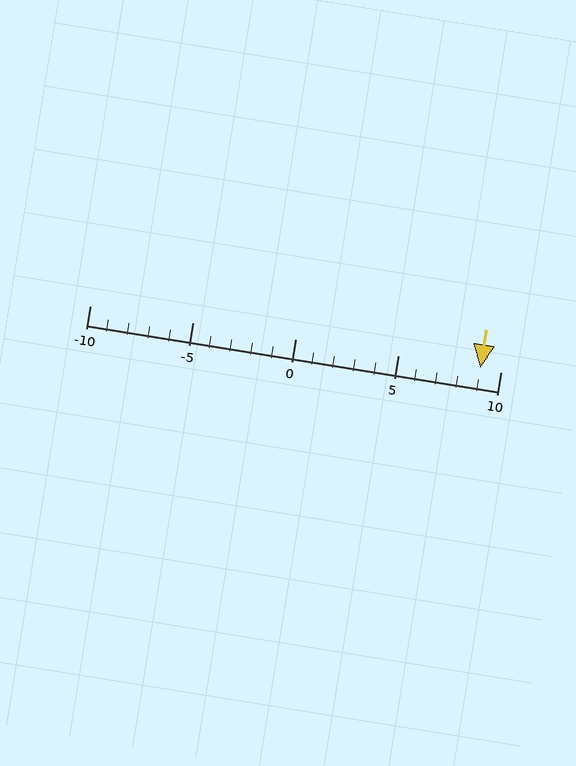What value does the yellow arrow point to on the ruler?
The yellow arrow points to approximately 9.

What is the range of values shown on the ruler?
The ruler shows values from -10 to 10.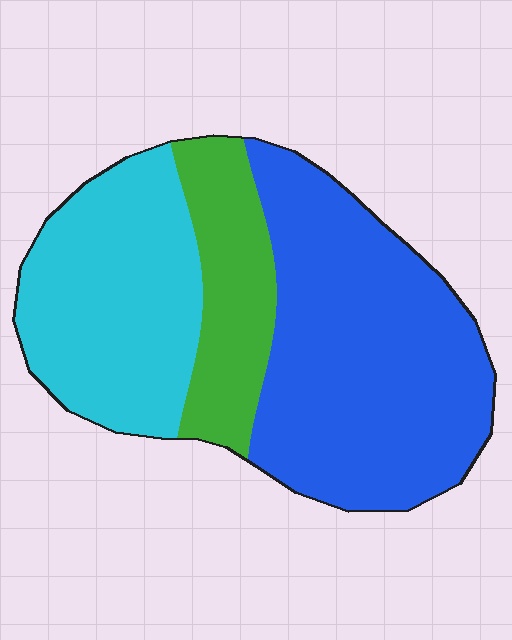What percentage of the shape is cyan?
Cyan takes up about one third (1/3) of the shape.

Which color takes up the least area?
Green, at roughly 20%.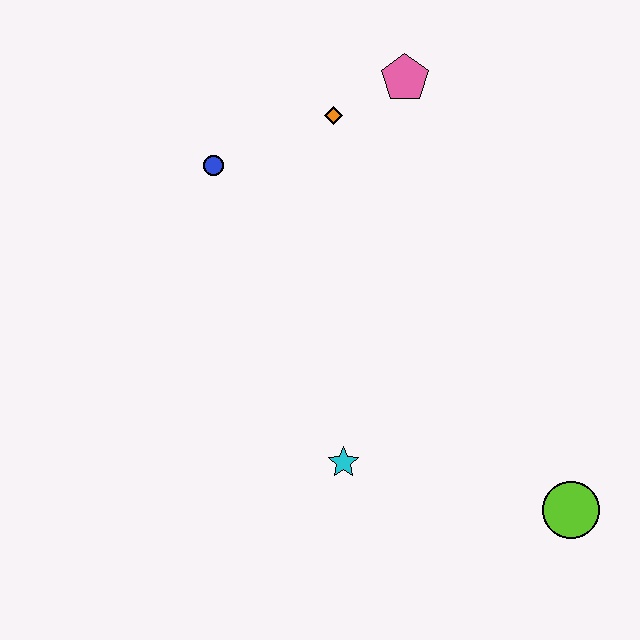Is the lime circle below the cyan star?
Yes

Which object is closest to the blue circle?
The orange diamond is closest to the blue circle.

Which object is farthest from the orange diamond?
The lime circle is farthest from the orange diamond.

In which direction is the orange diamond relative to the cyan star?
The orange diamond is above the cyan star.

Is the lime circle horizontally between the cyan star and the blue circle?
No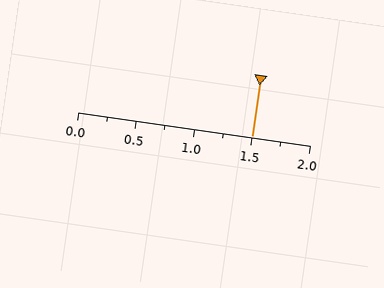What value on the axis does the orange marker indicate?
The marker indicates approximately 1.5.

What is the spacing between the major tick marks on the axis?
The major ticks are spaced 0.5 apart.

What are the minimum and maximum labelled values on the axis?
The axis runs from 0.0 to 2.0.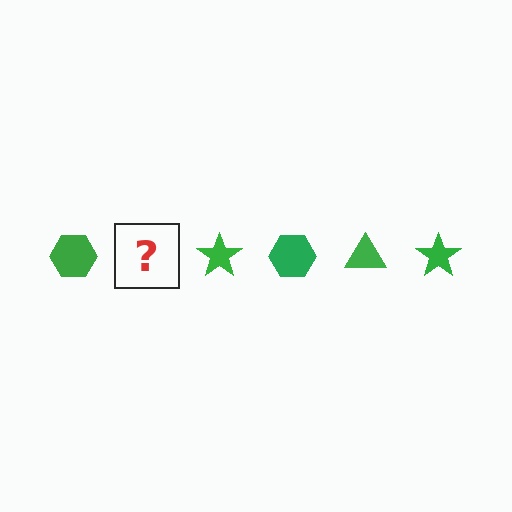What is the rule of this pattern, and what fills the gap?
The rule is that the pattern cycles through hexagon, triangle, star shapes in green. The gap should be filled with a green triangle.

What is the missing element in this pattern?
The missing element is a green triangle.